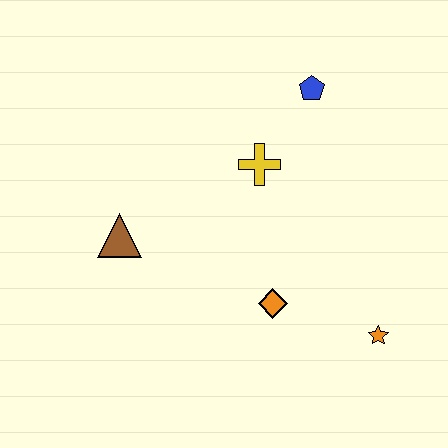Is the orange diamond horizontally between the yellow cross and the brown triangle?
No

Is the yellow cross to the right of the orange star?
No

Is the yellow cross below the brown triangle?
No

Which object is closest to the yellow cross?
The blue pentagon is closest to the yellow cross.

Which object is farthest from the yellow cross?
The orange star is farthest from the yellow cross.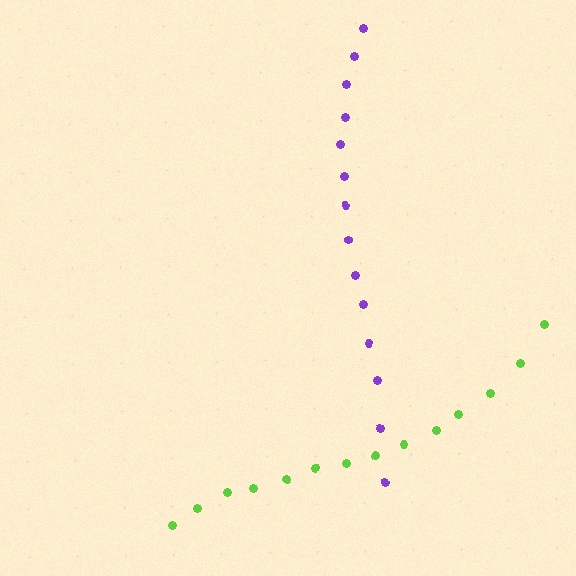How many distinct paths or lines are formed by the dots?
There are 2 distinct paths.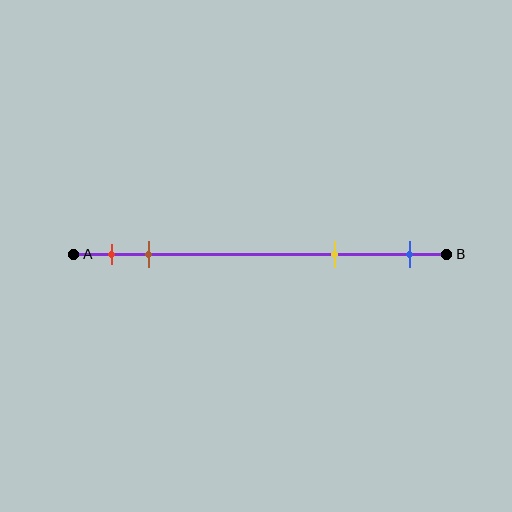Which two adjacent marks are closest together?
The red and brown marks are the closest adjacent pair.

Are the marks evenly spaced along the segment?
No, the marks are not evenly spaced.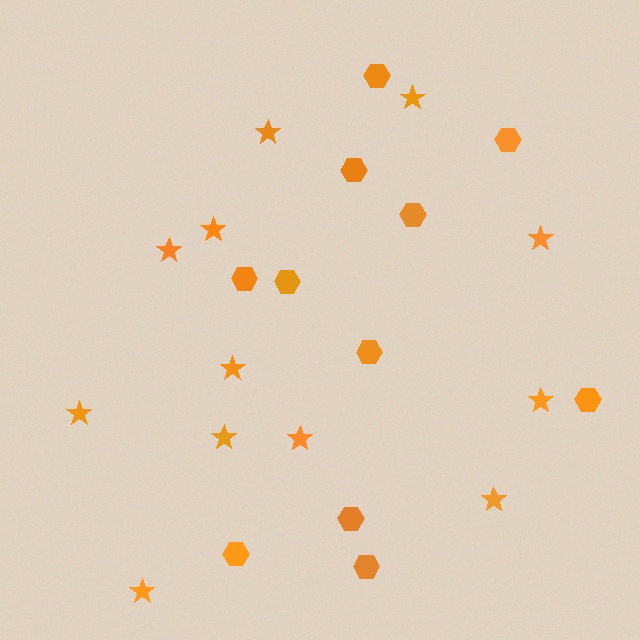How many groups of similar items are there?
There are 2 groups: one group of hexagons (11) and one group of stars (12).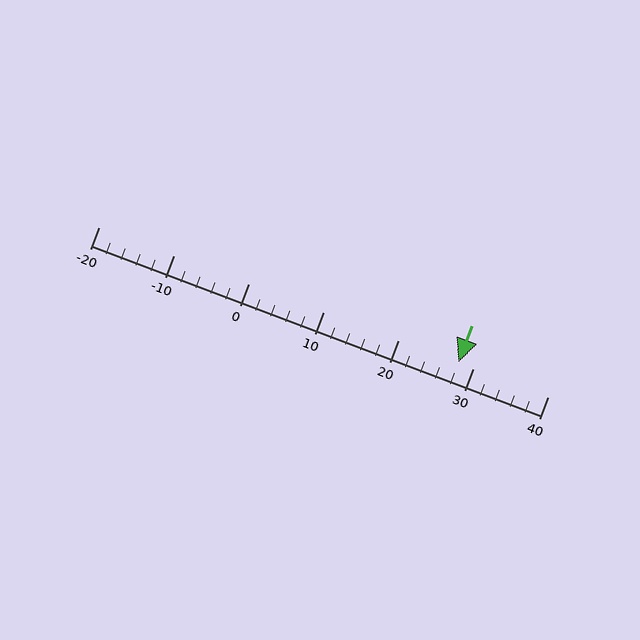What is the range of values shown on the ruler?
The ruler shows values from -20 to 40.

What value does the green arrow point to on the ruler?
The green arrow points to approximately 28.